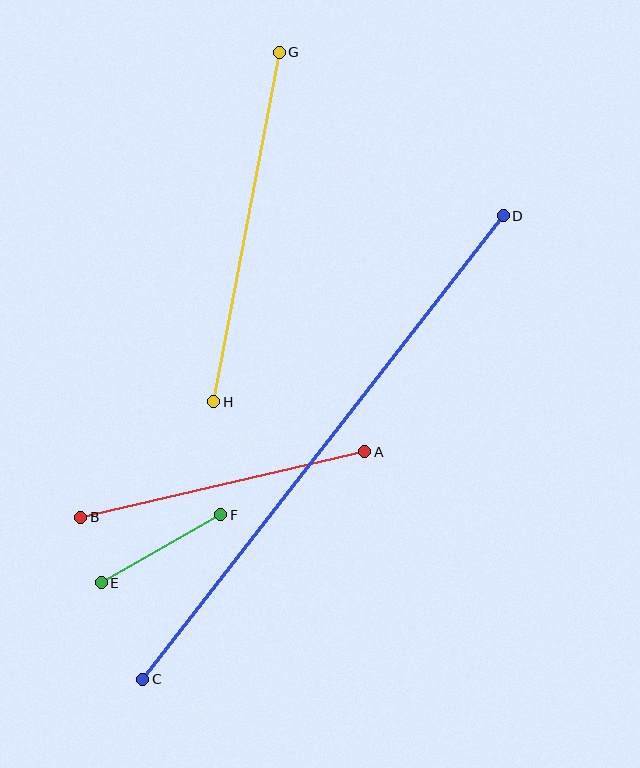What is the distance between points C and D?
The distance is approximately 587 pixels.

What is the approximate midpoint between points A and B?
The midpoint is at approximately (223, 484) pixels.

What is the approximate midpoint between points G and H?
The midpoint is at approximately (246, 227) pixels.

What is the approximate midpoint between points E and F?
The midpoint is at approximately (161, 549) pixels.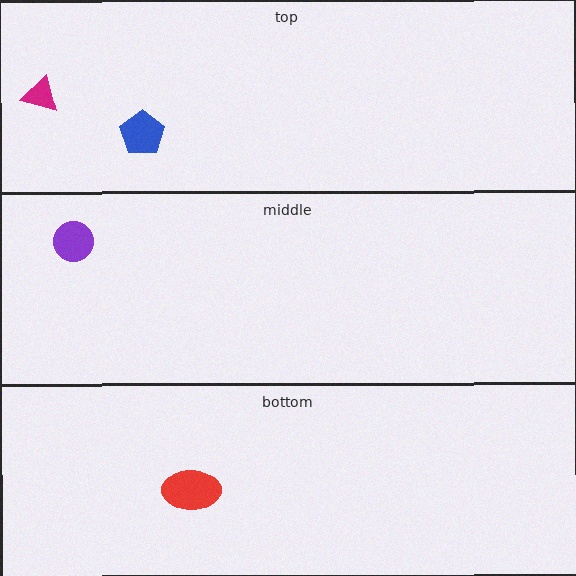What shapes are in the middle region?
The purple circle.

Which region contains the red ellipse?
The bottom region.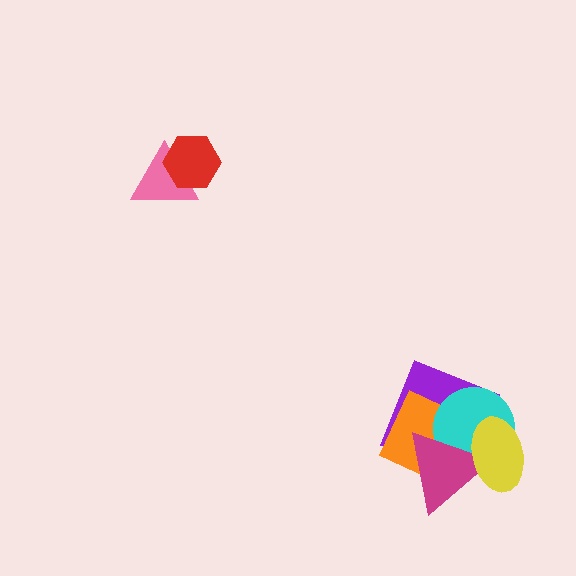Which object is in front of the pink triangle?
The red hexagon is in front of the pink triangle.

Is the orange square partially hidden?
Yes, it is partially covered by another shape.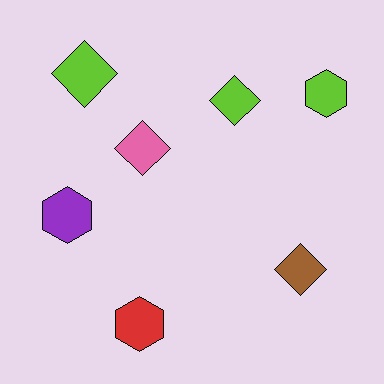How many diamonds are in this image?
There are 4 diamonds.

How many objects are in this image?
There are 7 objects.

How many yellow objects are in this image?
There are no yellow objects.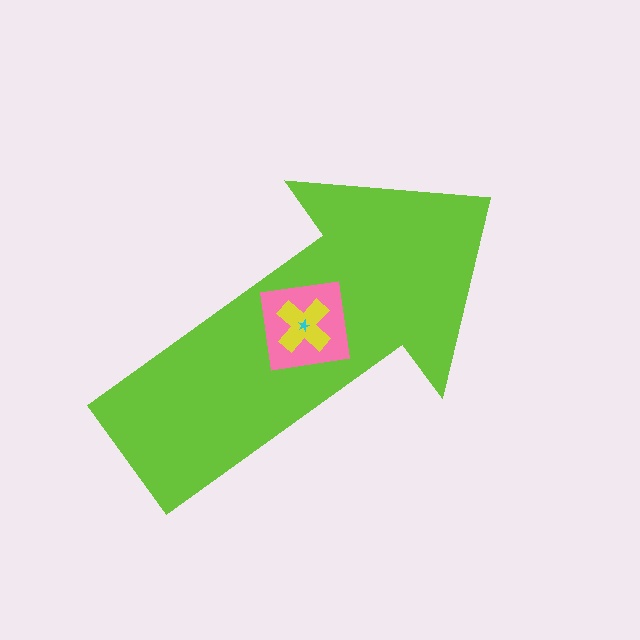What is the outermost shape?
The lime arrow.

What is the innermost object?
The cyan star.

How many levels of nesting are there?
4.